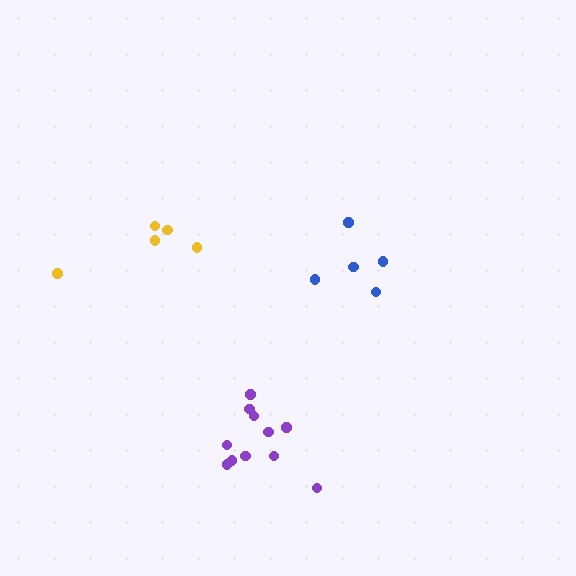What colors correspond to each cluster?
The clusters are colored: yellow, blue, purple.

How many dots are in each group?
Group 1: 5 dots, Group 2: 5 dots, Group 3: 11 dots (21 total).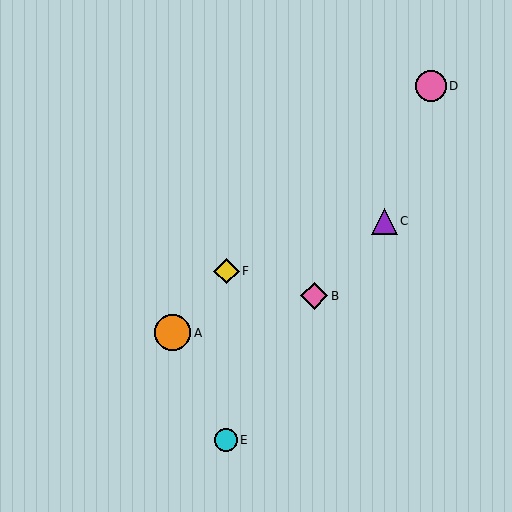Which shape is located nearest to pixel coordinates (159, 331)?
The orange circle (labeled A) at (172, 333) is nearest to that location.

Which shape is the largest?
The orange circle (labeled A) is the largest.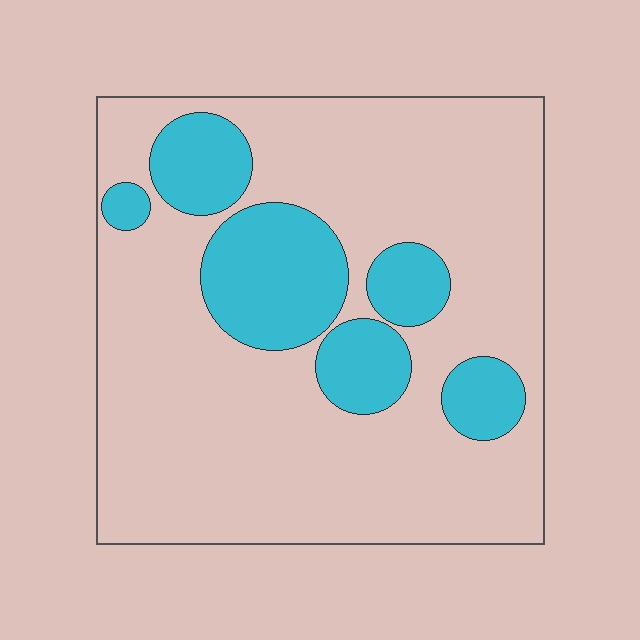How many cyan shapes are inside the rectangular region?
6.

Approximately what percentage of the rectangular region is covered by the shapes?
Approximately 25%.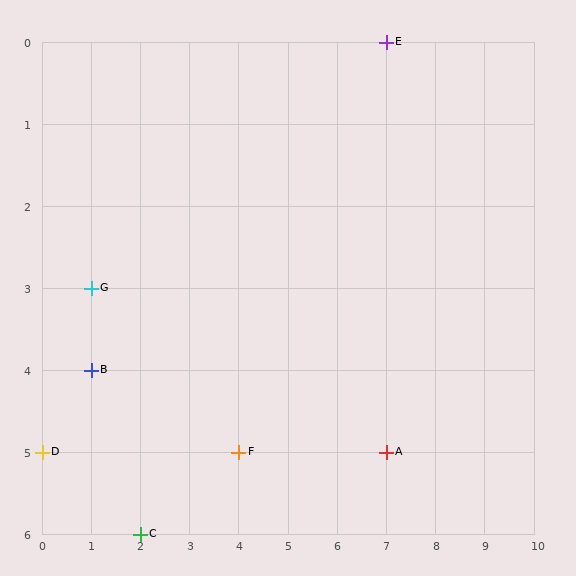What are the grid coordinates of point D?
Point D is at grid coordinates (0, 5).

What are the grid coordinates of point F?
Point F is at grid coordinates (4, 5).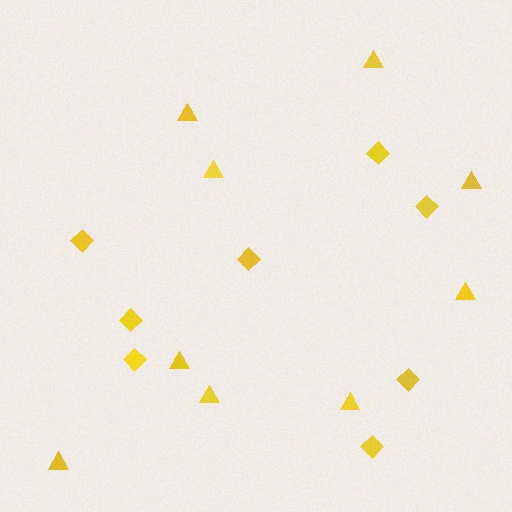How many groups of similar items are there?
There are 2 groups: one group of diamonds (8) and one group of triangles (9).